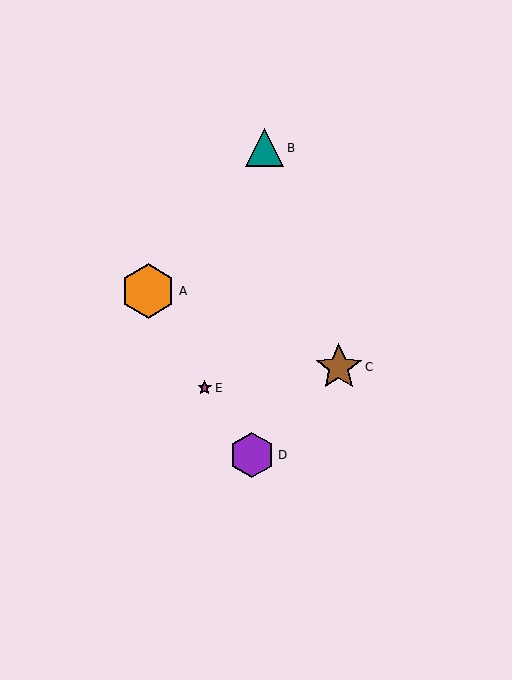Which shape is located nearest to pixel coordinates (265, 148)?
The teal triangle (labeled B) at (265, 148) is nearest to that location.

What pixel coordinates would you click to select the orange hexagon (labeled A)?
Click at (148, 291) to select the orange hexagon A.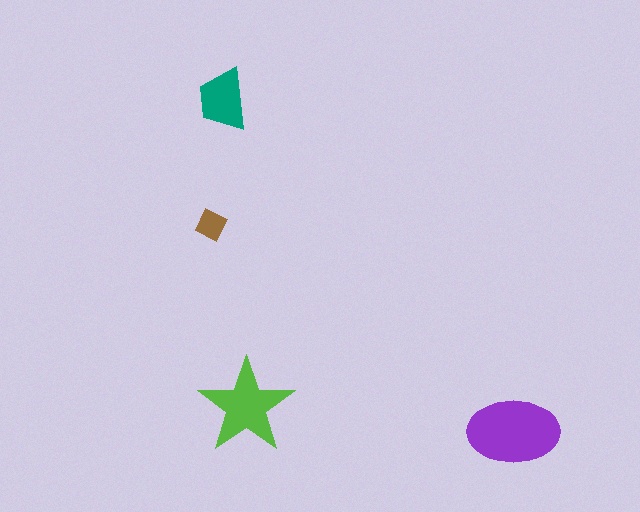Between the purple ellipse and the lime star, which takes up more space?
The purple ellipse.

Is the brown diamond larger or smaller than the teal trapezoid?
Smaller.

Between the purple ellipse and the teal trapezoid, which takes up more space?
The purple ellipse.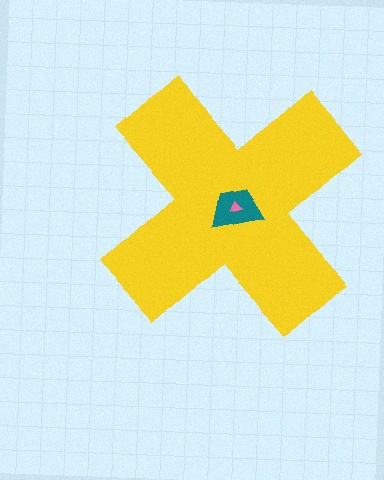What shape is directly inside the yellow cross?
The teal trapezoid.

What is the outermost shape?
The yellow cross.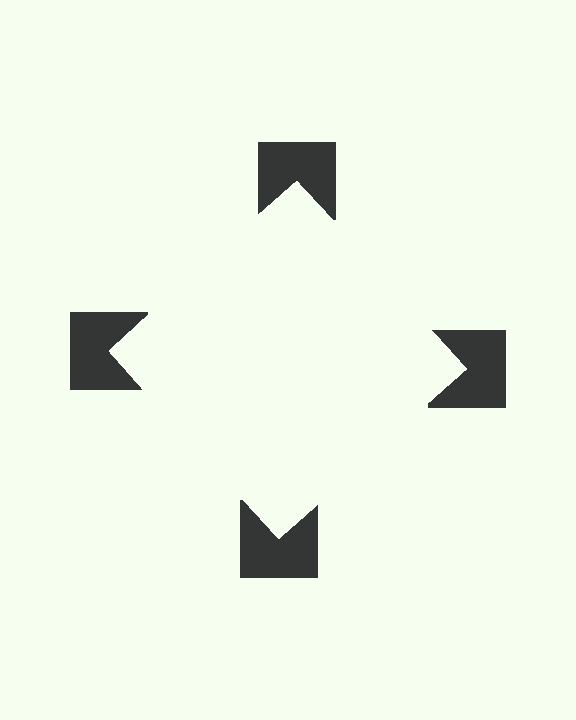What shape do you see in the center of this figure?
An illusory square — its edges are inferred from the aligned wedge cuts in the notched squares, not physically drawn.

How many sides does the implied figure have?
4 sides.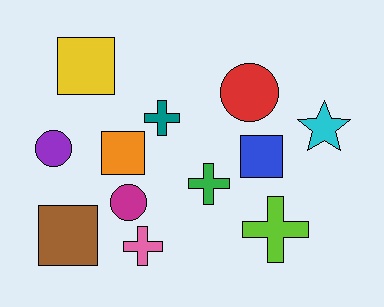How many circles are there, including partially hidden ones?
There are 3 circles.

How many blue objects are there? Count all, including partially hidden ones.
There is 1 blue object.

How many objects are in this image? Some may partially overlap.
There are 12 objects.